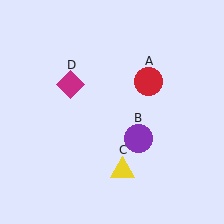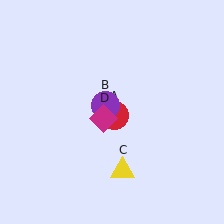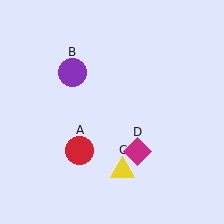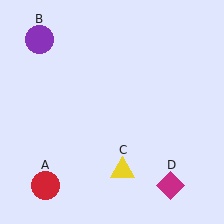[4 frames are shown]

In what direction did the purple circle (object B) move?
The purple circle (object B) moved up and to the left.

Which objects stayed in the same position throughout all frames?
Yellow triangle (object C) remained stationary.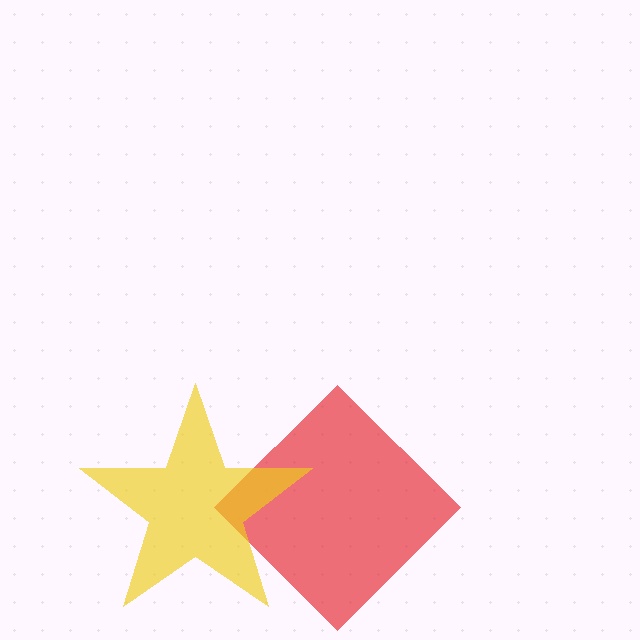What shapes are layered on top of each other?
The layered shapes are: a red diamond, a yellow star.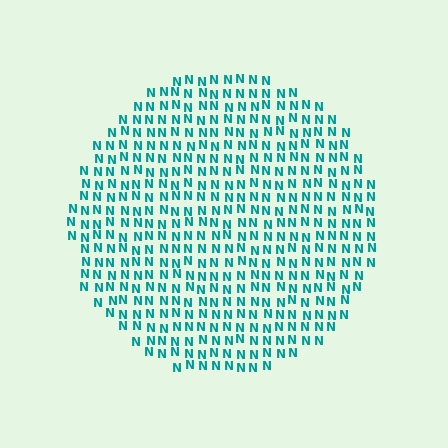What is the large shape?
The large shape is a circle.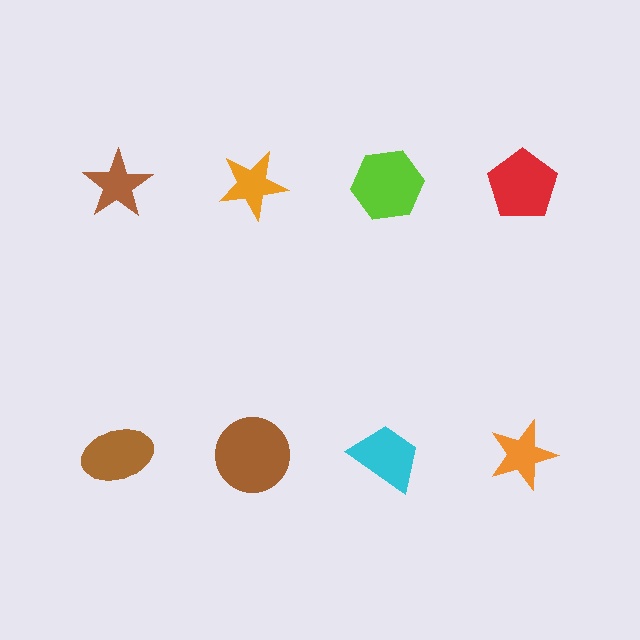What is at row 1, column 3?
A lime hexagon.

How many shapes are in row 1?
4 shapes.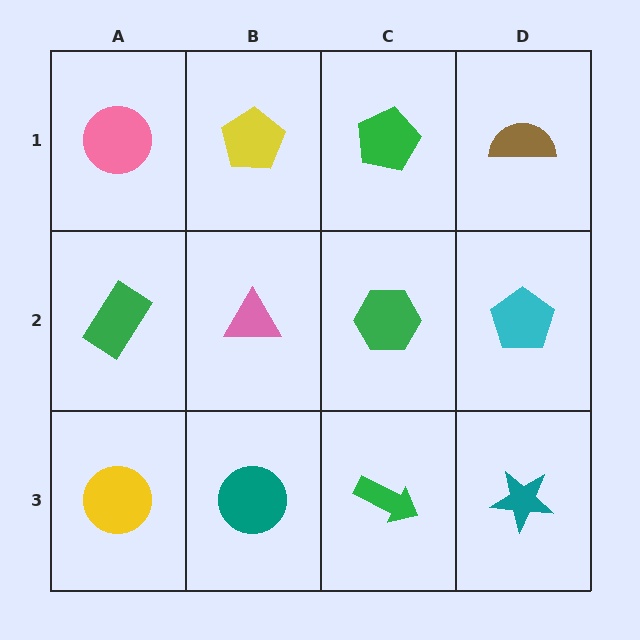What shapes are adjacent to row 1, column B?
A pink triangle (row 2, column B), a pink circle (row 1, column A), a green pentagon (row 1, column C).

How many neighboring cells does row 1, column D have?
2.